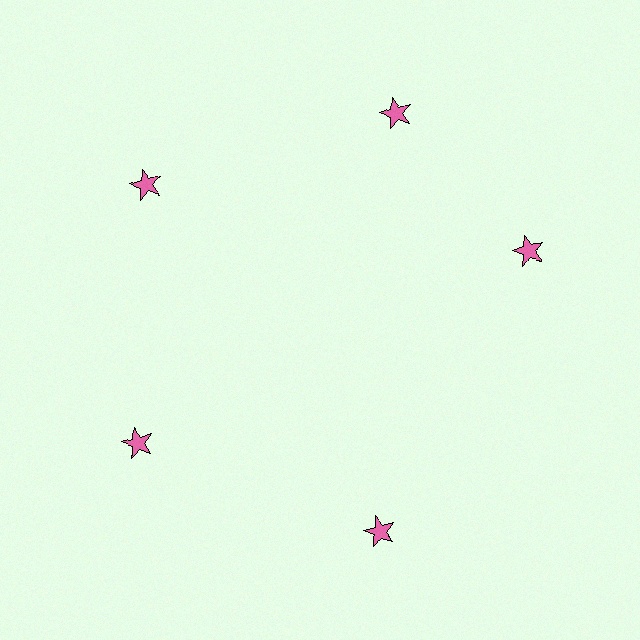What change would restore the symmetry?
The symmetry would be restored by rotating it back into even spacing with its neighbors so that all 5 stars sit at equal angles and equal distance from the center.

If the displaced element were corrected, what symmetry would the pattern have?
It would have 5-fold rotational symmetry — the pattern would map onto itself every 72 degrees.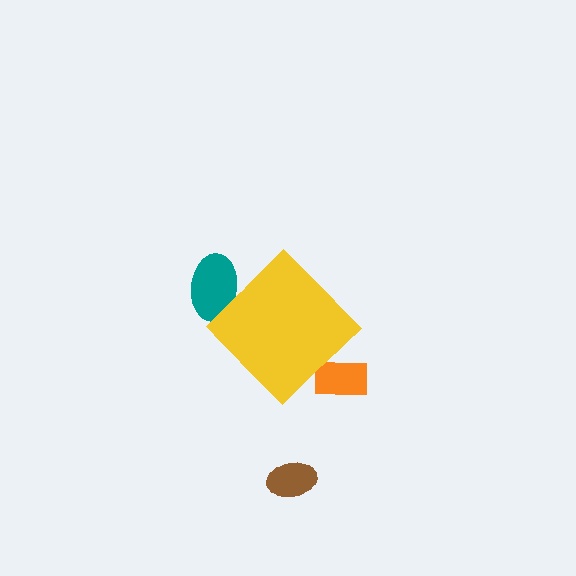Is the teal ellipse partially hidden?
Yes, the teal ellipse is partially hidden behind the yellow diamond.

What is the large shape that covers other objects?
A yellow diamond.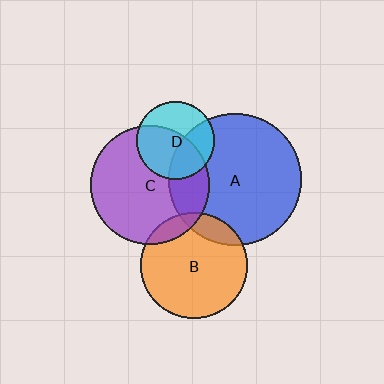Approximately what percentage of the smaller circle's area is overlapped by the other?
Approximately 15%.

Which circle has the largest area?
Circle A (blue).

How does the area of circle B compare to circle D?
Approximately 1.9 times.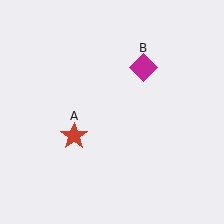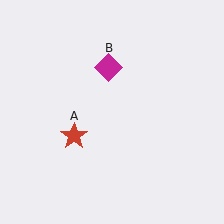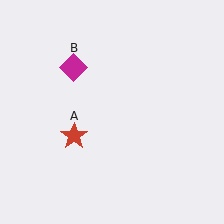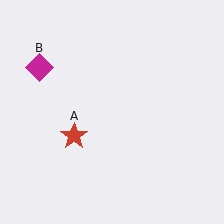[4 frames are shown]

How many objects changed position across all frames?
1 object changed position: magenta diamond (object B).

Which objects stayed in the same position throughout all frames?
Red star (object A) remained stationary.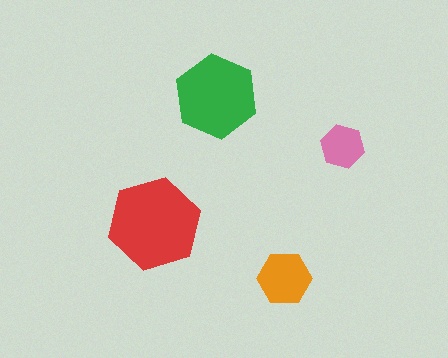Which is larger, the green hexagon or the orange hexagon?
The green one.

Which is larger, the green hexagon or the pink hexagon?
The green one.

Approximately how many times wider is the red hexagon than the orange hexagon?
About 1.5 times wider.